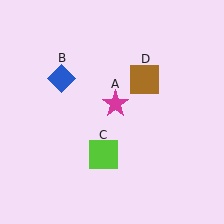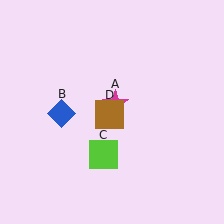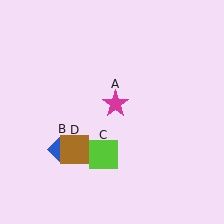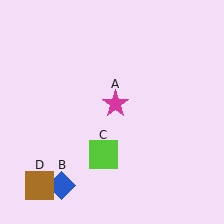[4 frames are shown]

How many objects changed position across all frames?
2 objects changed position: blue diamond (object B), brown square (object D).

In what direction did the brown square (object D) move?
The brown square (object D) moved down and to the left.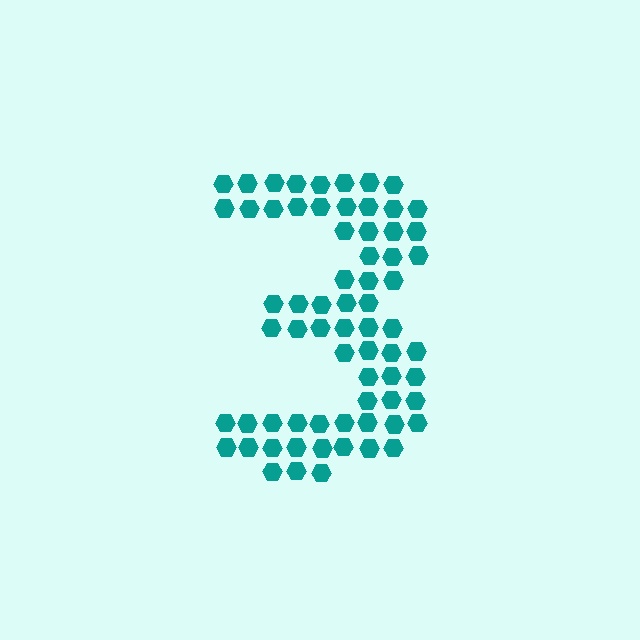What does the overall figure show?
The overall figure shows the digit 3.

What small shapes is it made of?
It is made of small hexagons.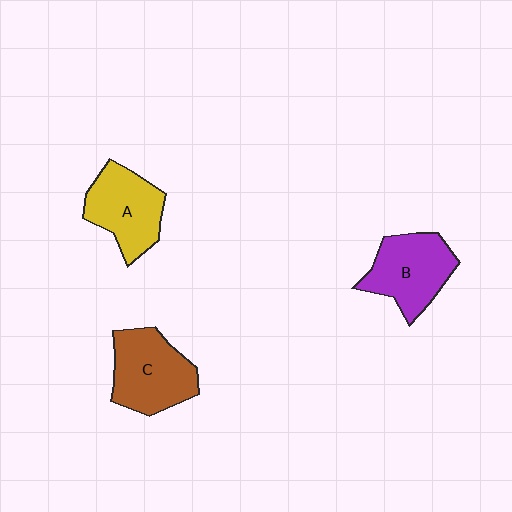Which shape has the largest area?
Shape C (brown).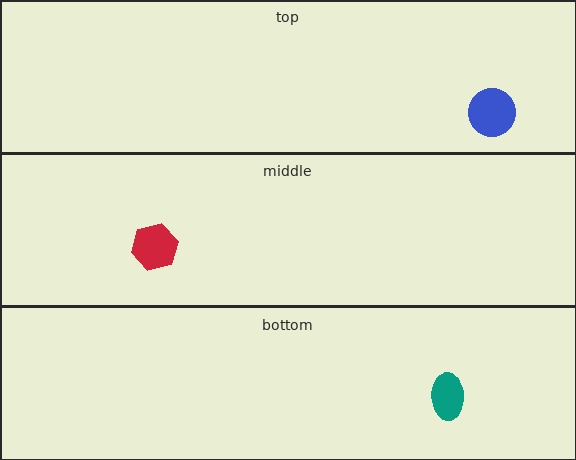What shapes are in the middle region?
The red hexagon.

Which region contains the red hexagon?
The middle region.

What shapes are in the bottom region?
The teal ellipse.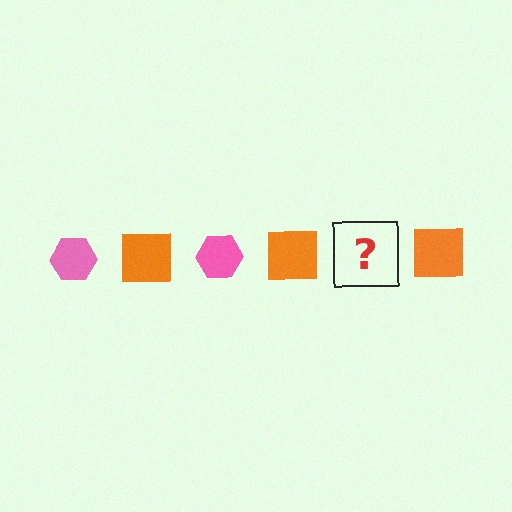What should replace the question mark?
The question mark should be replaced with a pink hexagon.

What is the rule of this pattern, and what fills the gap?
The rule is that the pattern alternates between pink hexagon and orange square. The gap should be filled with a pink hexagon.